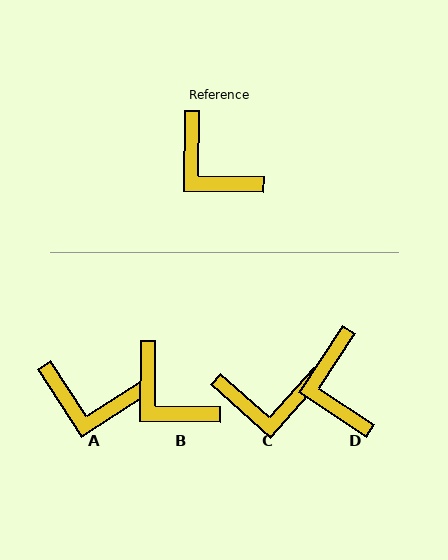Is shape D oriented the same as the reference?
No, it is off by about 33 degrees.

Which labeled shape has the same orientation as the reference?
B.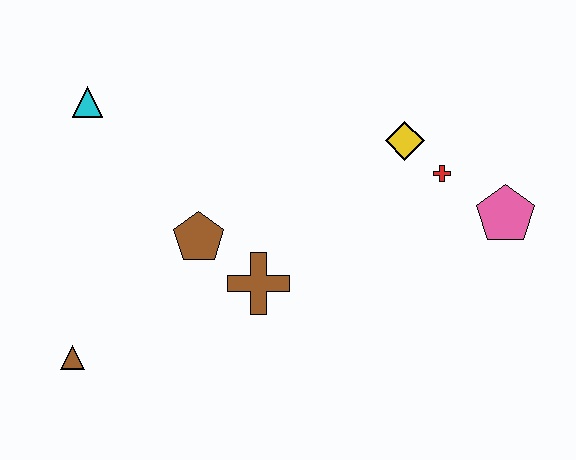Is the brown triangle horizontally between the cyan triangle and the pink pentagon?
No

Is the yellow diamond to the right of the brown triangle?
Yes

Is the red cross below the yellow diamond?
Yes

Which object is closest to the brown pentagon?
The brown cross is closest to the brown pentagon.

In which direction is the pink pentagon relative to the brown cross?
The pink pentagon is to the right of the brown cross.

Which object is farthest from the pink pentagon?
The brown triangle is farthest from the pink pentagon.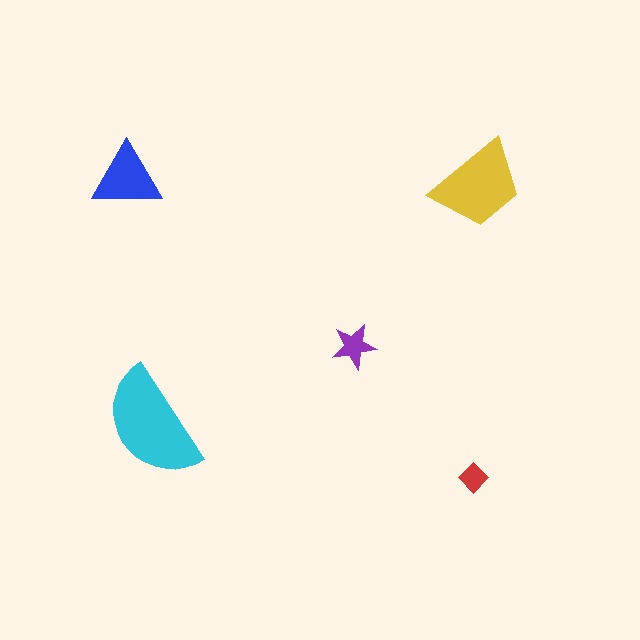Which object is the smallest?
The red diamond.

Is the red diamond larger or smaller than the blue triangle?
Smaller.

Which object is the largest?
The cyan semicircle.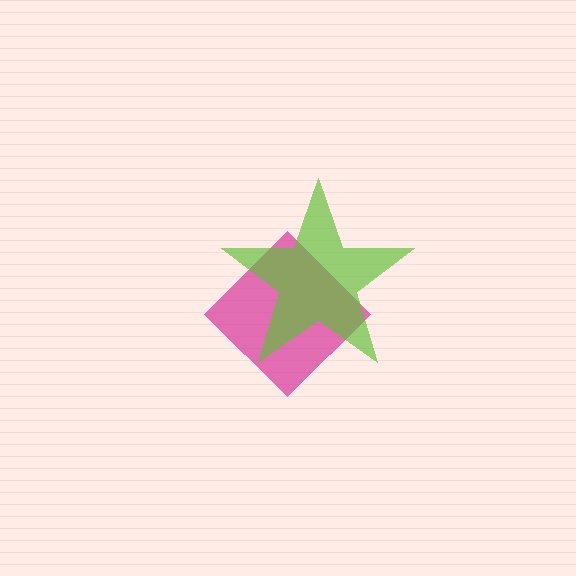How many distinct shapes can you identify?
There are 2 distinct shapes: a magenta diamond, a lime star.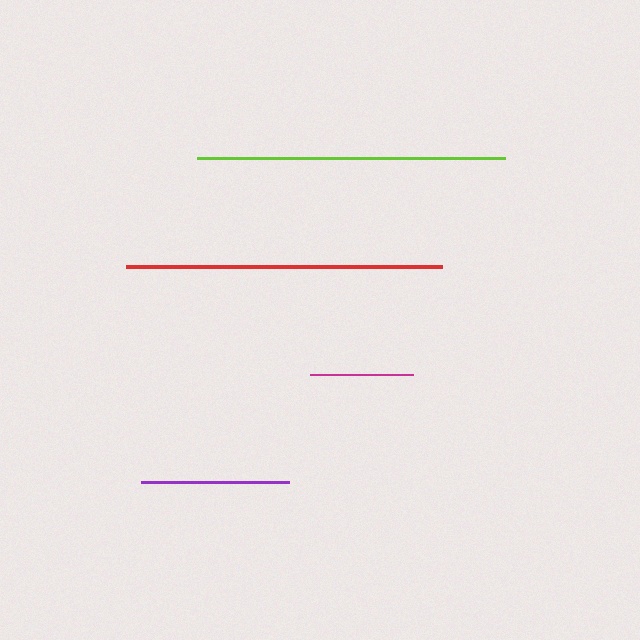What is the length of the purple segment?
The purple segment is approximately 148 pixels long.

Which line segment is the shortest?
The magenta line is the shortest at approximately 103 pixels.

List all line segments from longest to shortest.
From longest to shortest: red, lime, purple, magenta.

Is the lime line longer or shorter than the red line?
The red line is longer than the lime line.